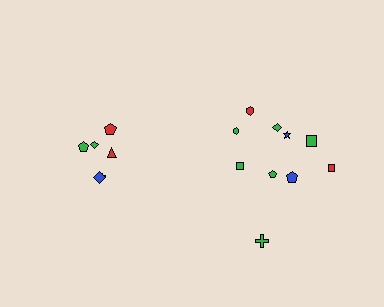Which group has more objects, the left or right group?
The right group.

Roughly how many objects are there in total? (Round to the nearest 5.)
Roughly 15 objects in total.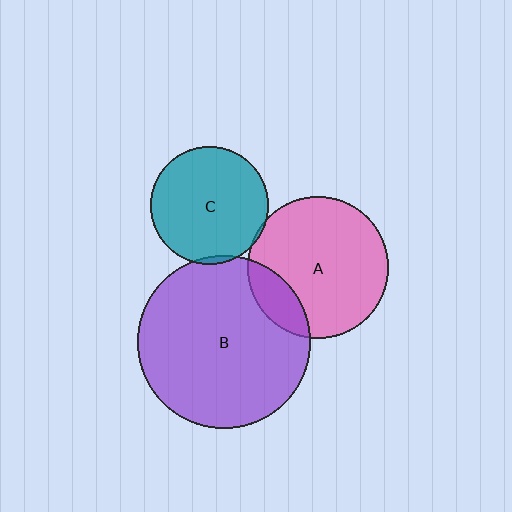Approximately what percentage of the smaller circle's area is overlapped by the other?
Approximately 15%.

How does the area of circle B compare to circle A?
Approximately 1.5 times.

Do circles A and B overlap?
Yes.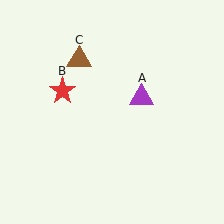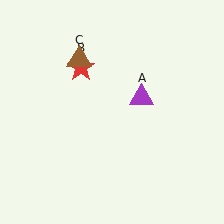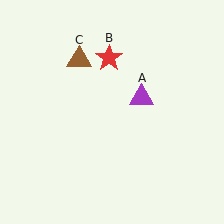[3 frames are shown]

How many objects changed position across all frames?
1 object changed position: red star (object B).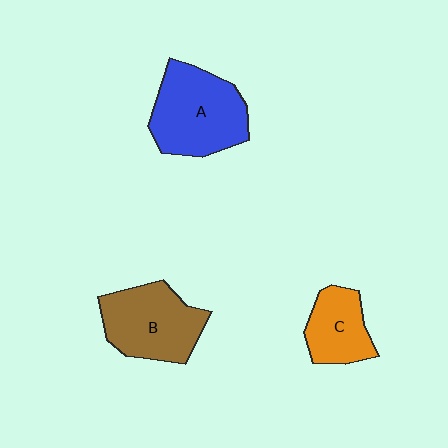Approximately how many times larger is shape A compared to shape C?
Approximately 1.7 times.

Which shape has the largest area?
Shape A (blue).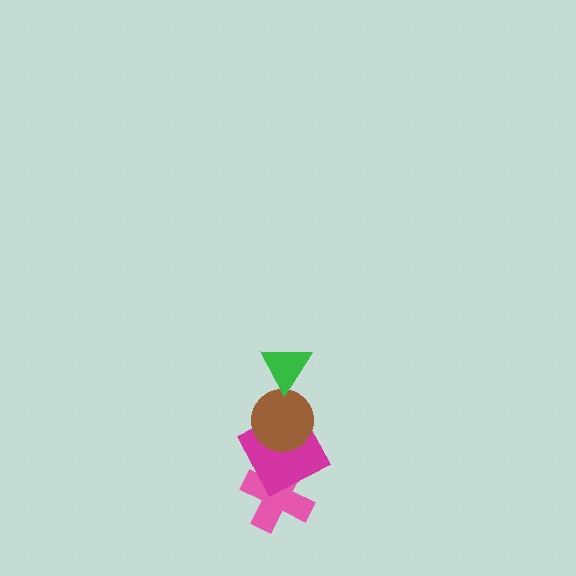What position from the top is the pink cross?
The pink cross is 4th from the top.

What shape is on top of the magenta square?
The brown circle is on top of the magenta square.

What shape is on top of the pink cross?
The magenta square is on top of the pink cross.